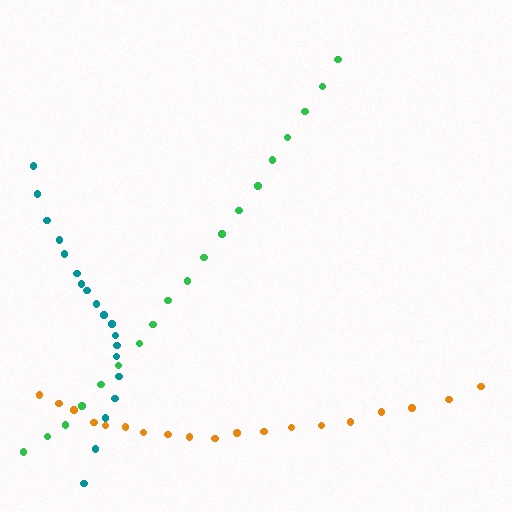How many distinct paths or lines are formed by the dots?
There are 3 distinct paths.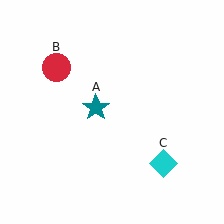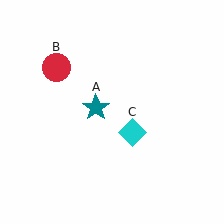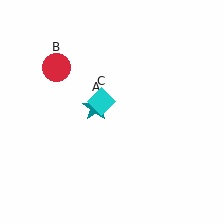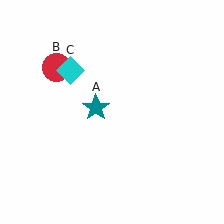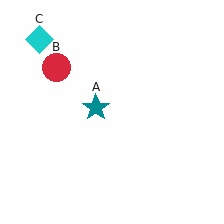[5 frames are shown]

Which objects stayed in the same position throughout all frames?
Teal star (object A) and red circle (object B) remained stationary.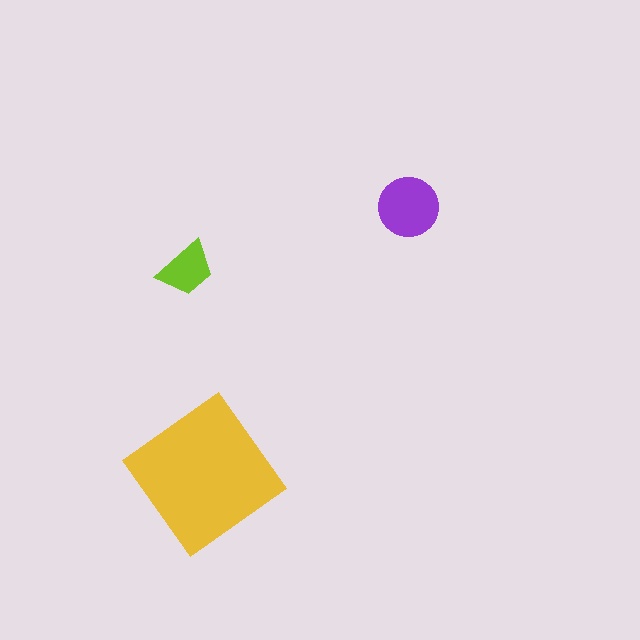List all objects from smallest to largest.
The lime trapezoid, the purple circle, the yellow diamond.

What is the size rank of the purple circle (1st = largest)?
2nd.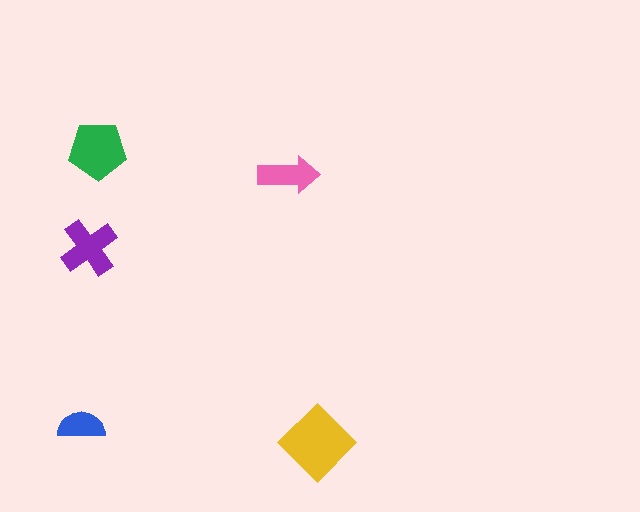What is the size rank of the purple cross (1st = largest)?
3rd.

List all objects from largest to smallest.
The yellow diamond, the green pentagon, the purple cross, the pink arrow, the blue semicircle.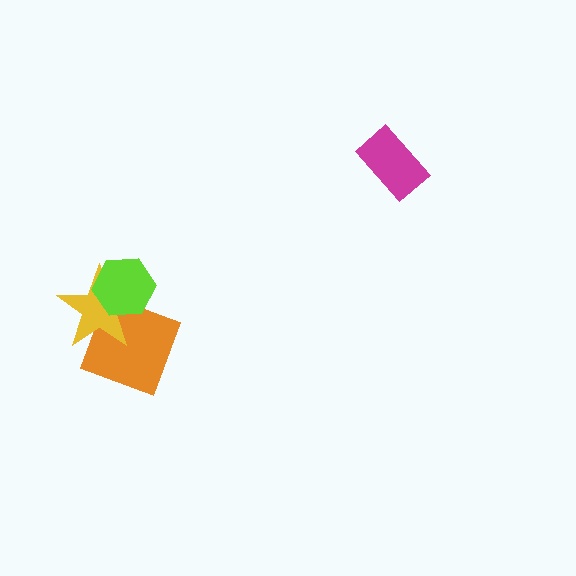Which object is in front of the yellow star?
The lime hexagon is in front of the yellow star.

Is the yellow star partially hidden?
Yes, it is partially covered by another shape.